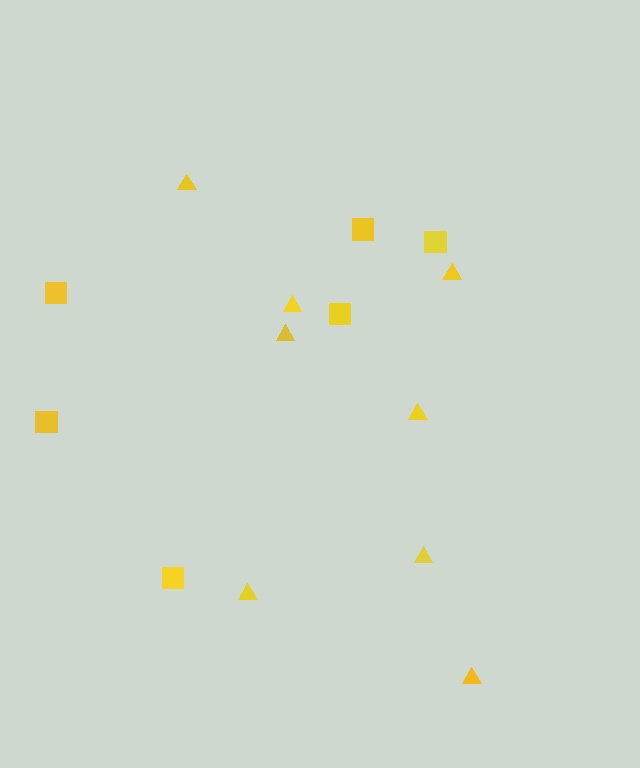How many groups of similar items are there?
There are 2 groups: one group of triangles (8) and one group of squares (6).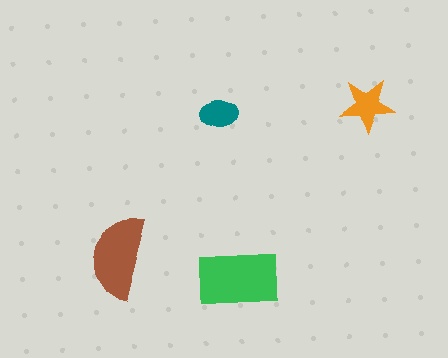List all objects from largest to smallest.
The green rectangle, the brown semicircle, the orange star, the teal ellipse.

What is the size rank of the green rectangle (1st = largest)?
1st.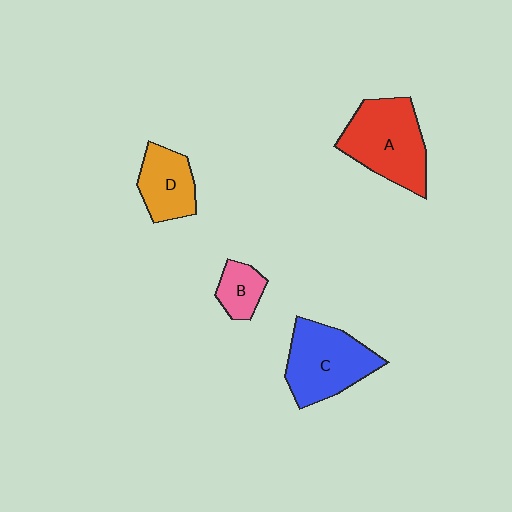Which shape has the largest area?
Shape A (red).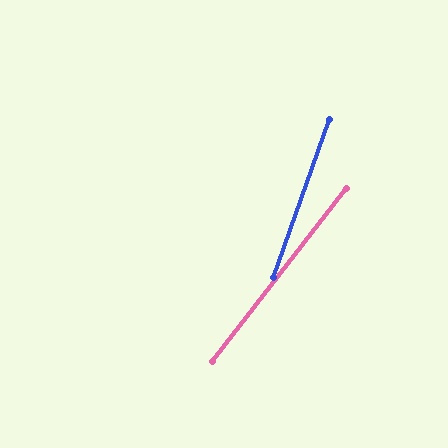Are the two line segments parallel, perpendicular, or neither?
Neither parallel nor perpendicular — they differ by about 18°.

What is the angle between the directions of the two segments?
Approximately 18 degrees.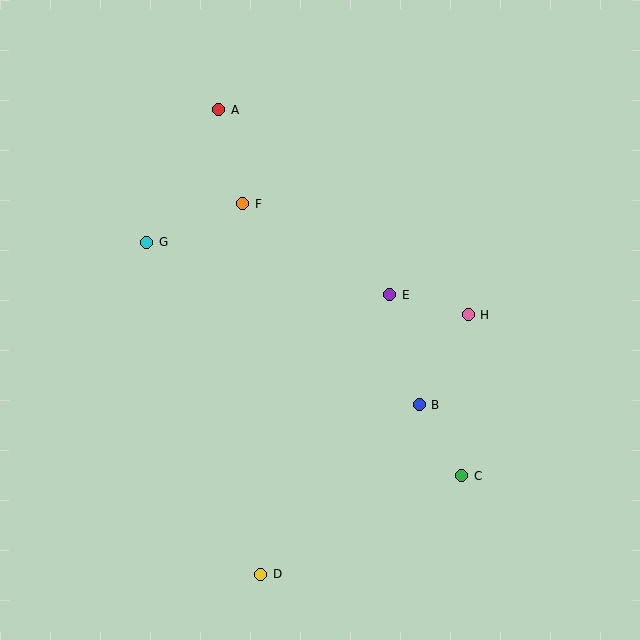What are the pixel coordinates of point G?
Point G is at (147, 242).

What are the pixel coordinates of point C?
Point C is at (462, 476).